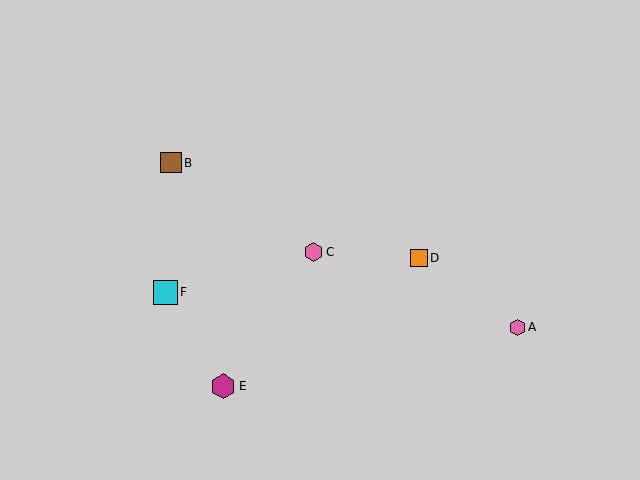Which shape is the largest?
The magenta hexagon (labeled E) is the largest.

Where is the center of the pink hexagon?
The center of the pink hexagon is at (313, 252).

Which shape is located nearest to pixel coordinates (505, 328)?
The pink hexagon (labeled A) at (518, 327) is nearest to that location.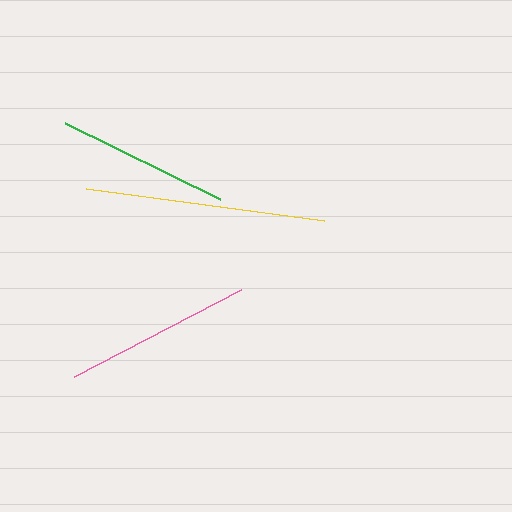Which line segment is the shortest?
The green line is the shortest at approximately 173 pixels.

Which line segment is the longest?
The yellow line is the longest at approximately 241 pixels.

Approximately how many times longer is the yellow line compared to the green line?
The yellow line is approximately 1.4 times the length of the green line.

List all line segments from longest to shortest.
From longest to shortest: yellow, pink, green.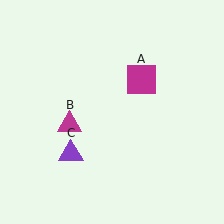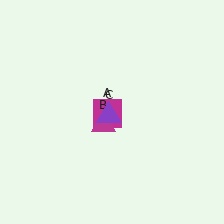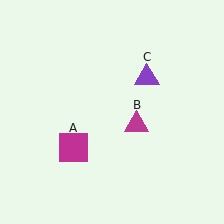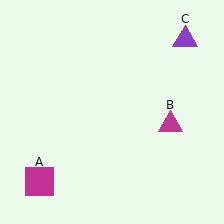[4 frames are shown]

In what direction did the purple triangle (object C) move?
The purple triangle (object C) moved up and to the right.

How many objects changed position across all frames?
3 objects changed position: magenta square (object A), magenta triangle (object B), purple triangle (object C).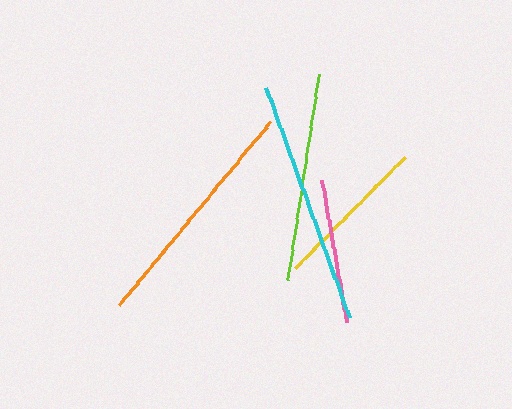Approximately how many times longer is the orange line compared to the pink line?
The orange line is approximately 1.7 times the length of the pink line.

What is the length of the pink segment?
The pink segment is approximately 144 pixels long.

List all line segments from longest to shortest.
From longest to shortest: cyan, orange, lime, yellow, pink.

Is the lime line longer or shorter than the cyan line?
The cyan line is longer than the lime line.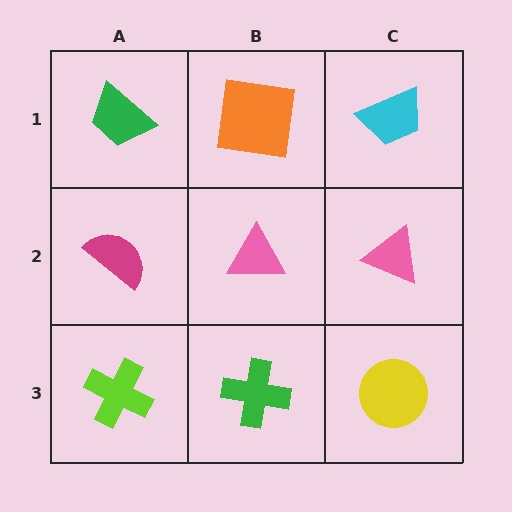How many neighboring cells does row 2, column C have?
3.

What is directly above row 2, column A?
A green trapezoid.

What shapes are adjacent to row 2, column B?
An orange square (row 1, column B), a green cross (row 3, column B), a magenta semicircle (row 2, column A), a pink triangle (row 2, column C).